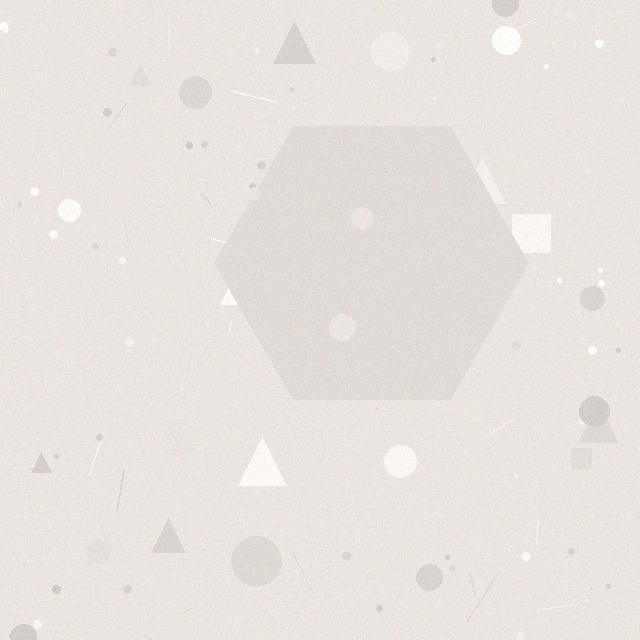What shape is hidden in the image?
A hexagon is hidden in the image.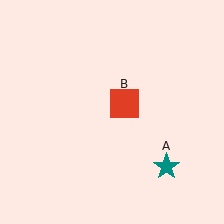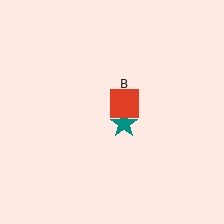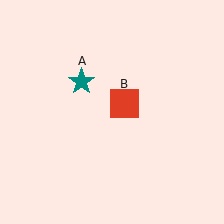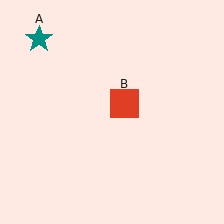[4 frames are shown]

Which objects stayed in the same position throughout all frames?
Red square (object B) remained stationary.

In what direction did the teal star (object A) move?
The teal star (object A) moved up and to the left.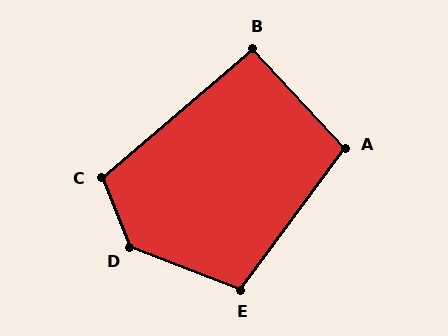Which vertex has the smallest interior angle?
B, at approximately 92 degrees.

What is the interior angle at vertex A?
Approximately 101 degrees (obtuse).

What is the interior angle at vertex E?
Approximately 105 degrees (obtuse).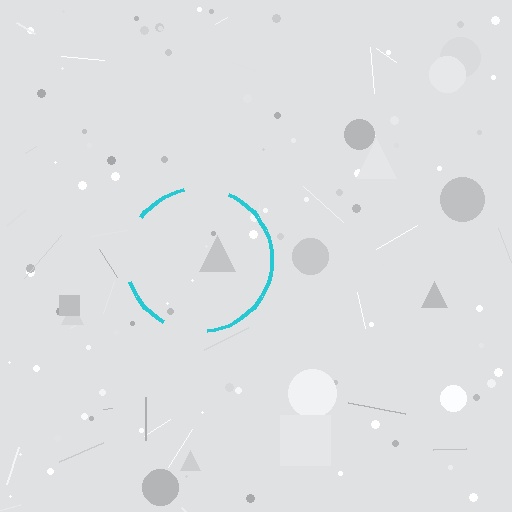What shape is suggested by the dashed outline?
The dashed outline suggests a circle.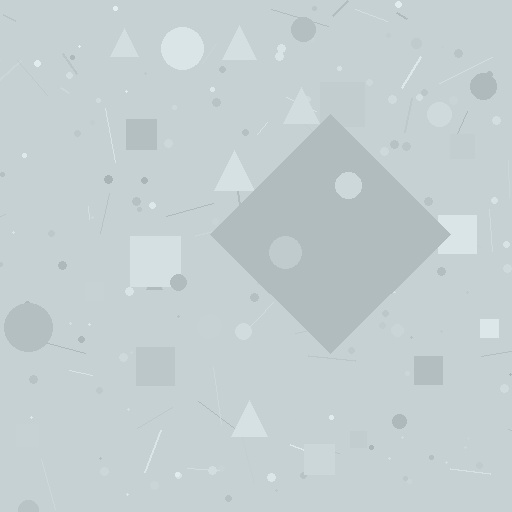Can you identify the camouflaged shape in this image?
The camouflaged shape is a diamond.